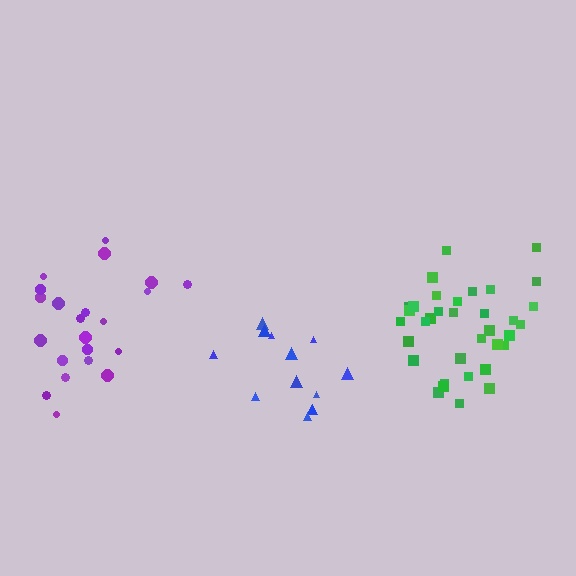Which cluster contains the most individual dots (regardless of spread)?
Green (35).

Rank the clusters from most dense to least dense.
green, purple, blue.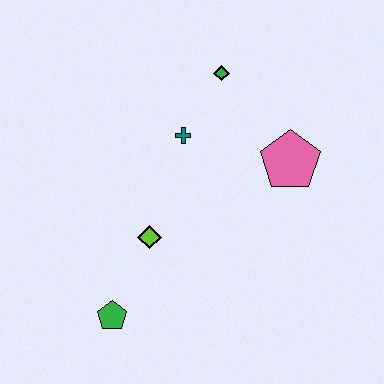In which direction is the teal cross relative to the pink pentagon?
The teal cross is to the left of the pink pentagon.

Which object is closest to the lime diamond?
The green pentagon is closest to the lime diamond.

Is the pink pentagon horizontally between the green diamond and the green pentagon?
No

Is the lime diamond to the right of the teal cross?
No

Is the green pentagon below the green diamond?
Yes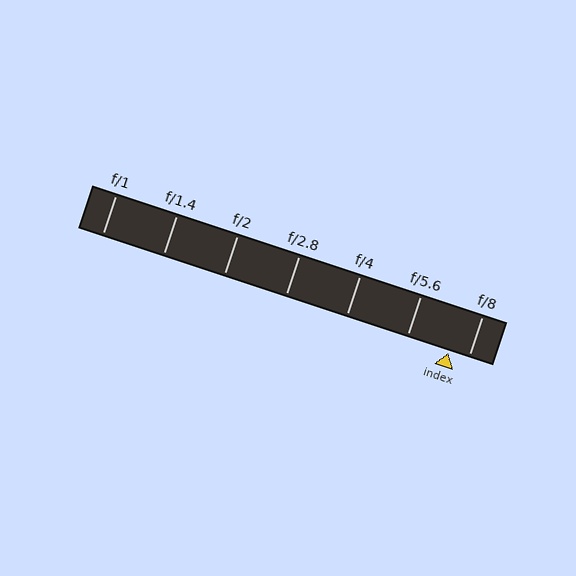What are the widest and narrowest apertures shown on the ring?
The widest aperture shown is f/1 and the narrowest is f/8.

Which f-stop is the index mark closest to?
The index mark is closest to f/8.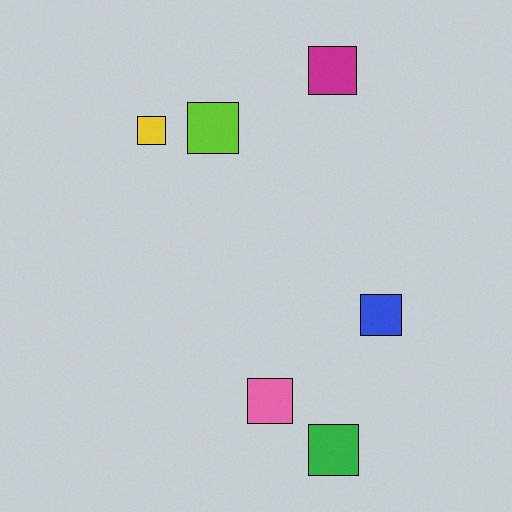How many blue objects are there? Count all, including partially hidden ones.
There is 1 blue object.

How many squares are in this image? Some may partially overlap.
There are 6 squares.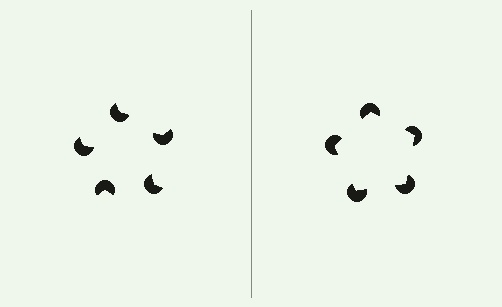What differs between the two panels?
The pac-man discs are positioned identically on both sides; only the wedge orientations differ. On the right they align to a pentagon; on the left they are misaligned.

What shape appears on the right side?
An illusory pentagon.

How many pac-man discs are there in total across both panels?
10 — 5 on each side.